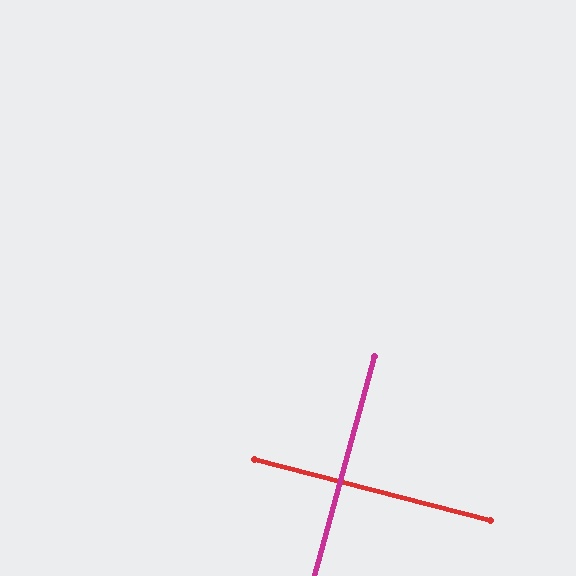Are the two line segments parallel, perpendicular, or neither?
Perpendicular — they meet at approximately 89°.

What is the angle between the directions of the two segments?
Approximately 89 degrees.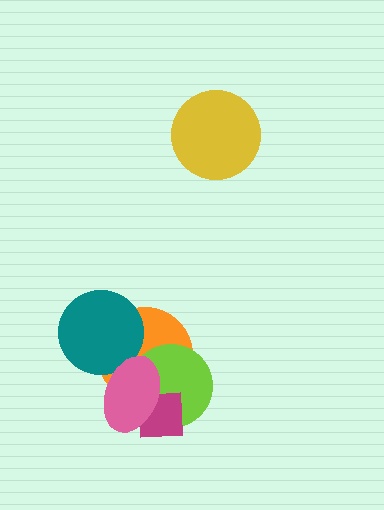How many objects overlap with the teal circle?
2 objects overlap with the teal circle.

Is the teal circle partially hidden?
Yes, it is partially covered by another shape.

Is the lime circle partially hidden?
Yes, it is partially covered by another shape.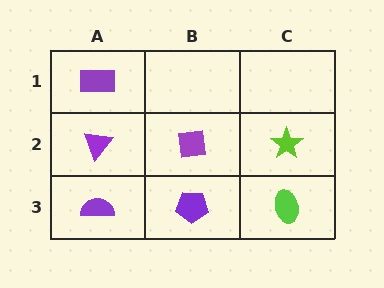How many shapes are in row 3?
3 shapes.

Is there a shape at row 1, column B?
No, that cell is empty.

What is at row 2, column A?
A purple triangle.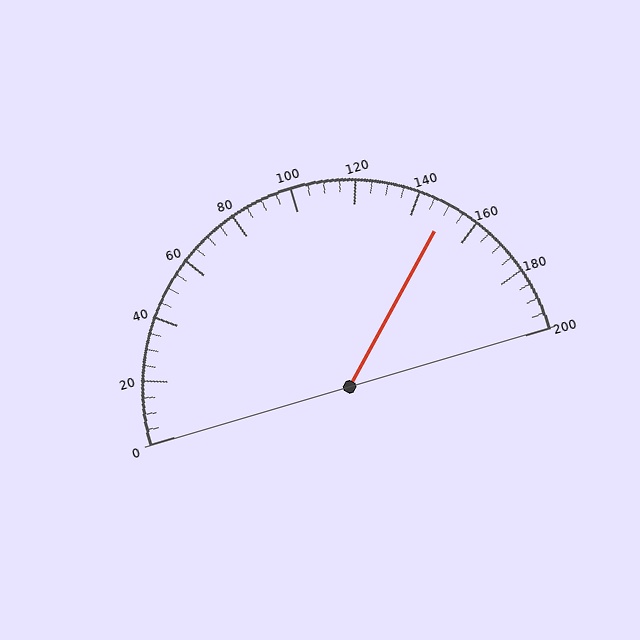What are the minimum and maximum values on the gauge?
The gauge ranges from 0 to 200.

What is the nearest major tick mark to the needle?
The nearest major tick mark is 160.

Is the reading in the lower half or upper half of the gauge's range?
The reading is in the upper half of the range (0 to 200).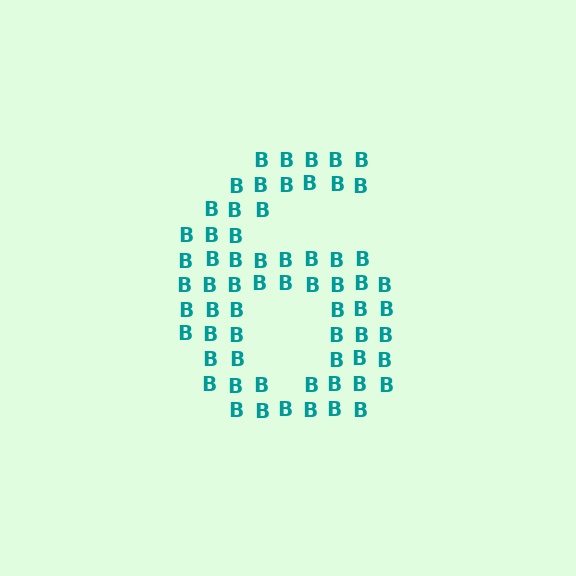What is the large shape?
The large shape is the digit 6.